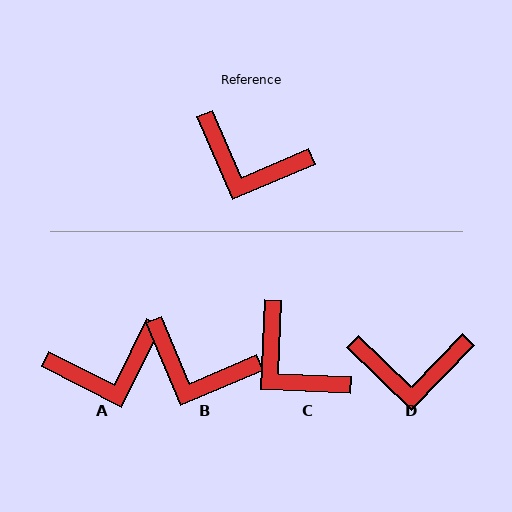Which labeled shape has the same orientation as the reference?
B.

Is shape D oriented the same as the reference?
No, it is off by about 23 degrees.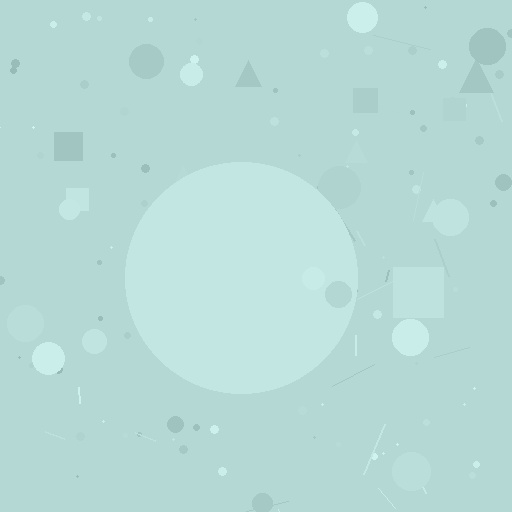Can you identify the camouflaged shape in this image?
The camouflaged shape is a circle.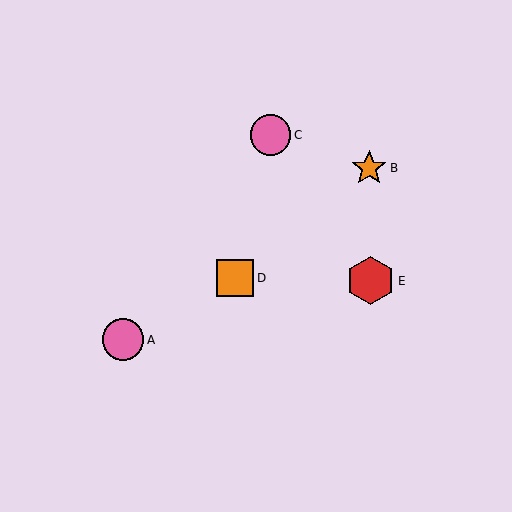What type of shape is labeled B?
Shape B is an orange star.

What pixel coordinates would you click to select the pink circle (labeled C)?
Click at (271, 135) to select the pink circle C.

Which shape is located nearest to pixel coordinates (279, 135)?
The pink circle (labeled C) at (271, 135) is nearest to that location.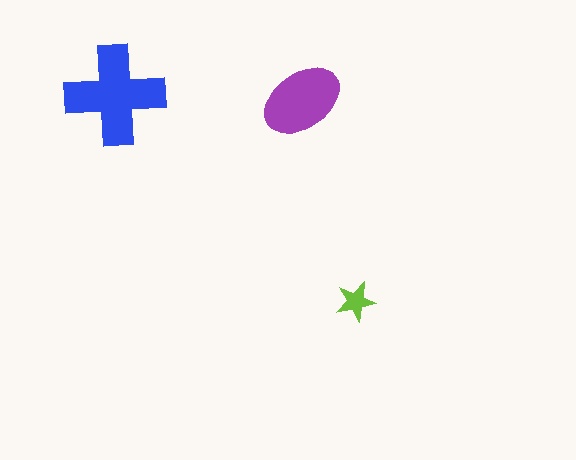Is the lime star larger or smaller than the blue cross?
Smaller.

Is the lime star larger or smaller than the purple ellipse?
Smaller.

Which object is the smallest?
The lime star.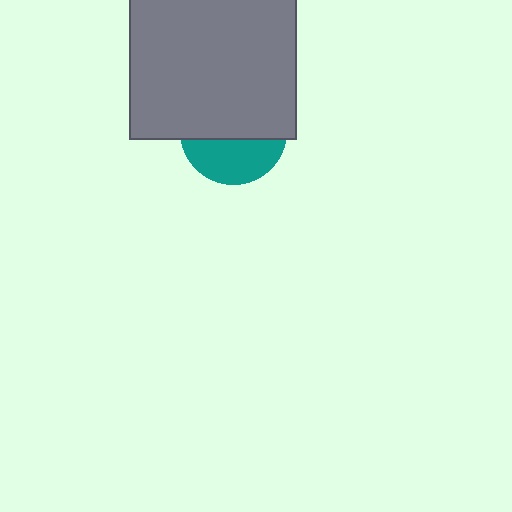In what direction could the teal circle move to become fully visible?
The teal circle could move down. That would shift it out from behind the gray rectangle entirely.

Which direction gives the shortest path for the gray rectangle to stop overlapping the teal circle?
Moving up gives the shortest separation.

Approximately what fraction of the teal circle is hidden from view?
Roughly 60% of the teal circle is hidden behind the gray rectangle.